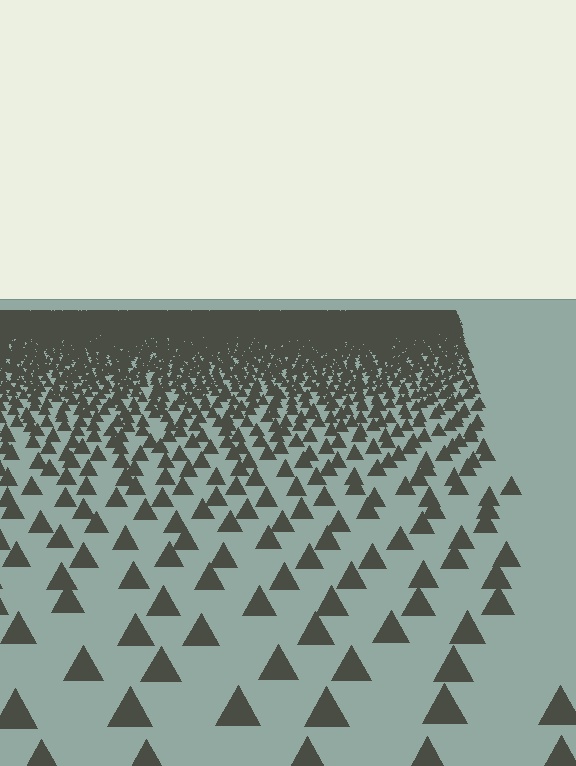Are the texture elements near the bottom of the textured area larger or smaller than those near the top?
Larger. Near the bottom, elements are closer to the viewer and appear at a bigger on-screen size.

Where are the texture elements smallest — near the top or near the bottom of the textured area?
Near the top.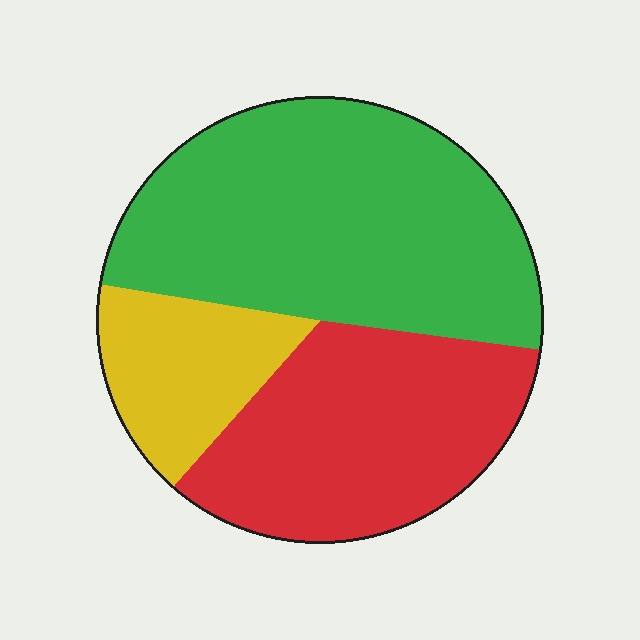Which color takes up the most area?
Green, at roughly 50%.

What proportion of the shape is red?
Red covers roughly 35% of the shape.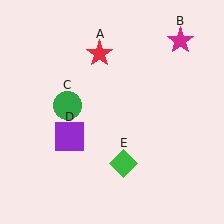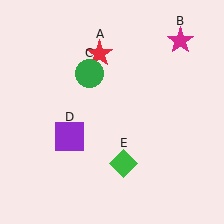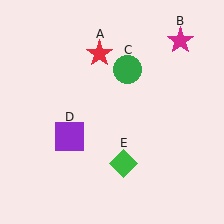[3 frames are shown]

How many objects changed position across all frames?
1 object changed position: green circle (object C).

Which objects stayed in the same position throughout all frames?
Red star (object A) and magenta star (object B) and purple square (object D) and green diamond (object E) remained stationary.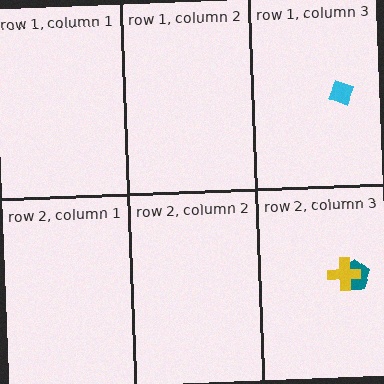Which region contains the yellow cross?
The row 2, column 3 region.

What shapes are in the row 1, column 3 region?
The cyan diamond.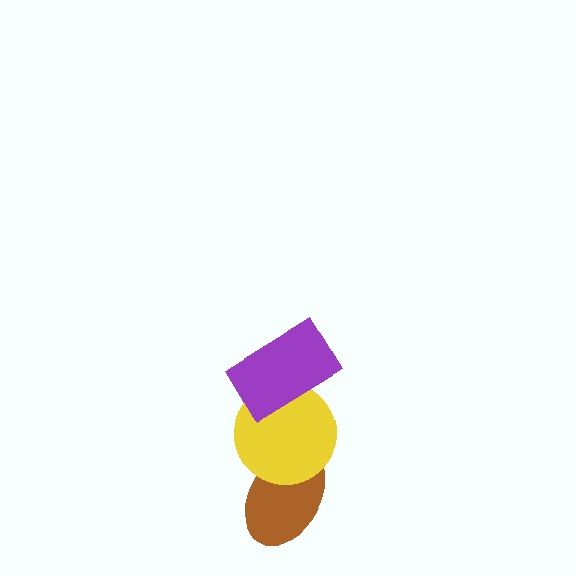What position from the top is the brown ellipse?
The brown ellipse is 3rd from the top.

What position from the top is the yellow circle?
The yellow circle is 2nd from the top.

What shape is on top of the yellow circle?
The purple rectangle is on top of the yellow circle.